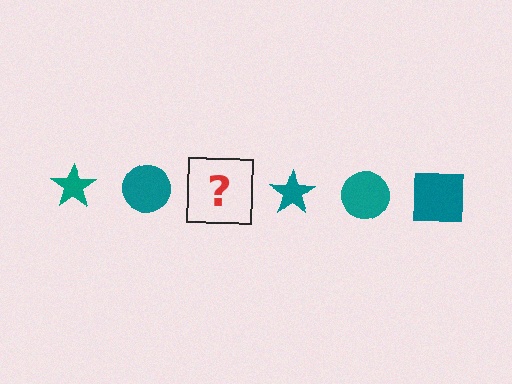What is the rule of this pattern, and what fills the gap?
The rule is that the pattern cycles through star, circle, square shapes in teal. The gap should be filled with a teal square.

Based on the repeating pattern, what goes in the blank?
The blank should be a teal square.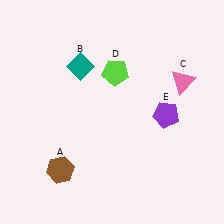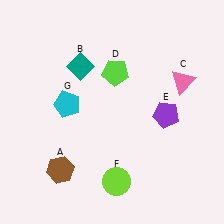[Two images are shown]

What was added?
A lime circle (F), a cyan pentagon (G) were added in Image 2.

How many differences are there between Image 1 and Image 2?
There are 2 differences between the two images.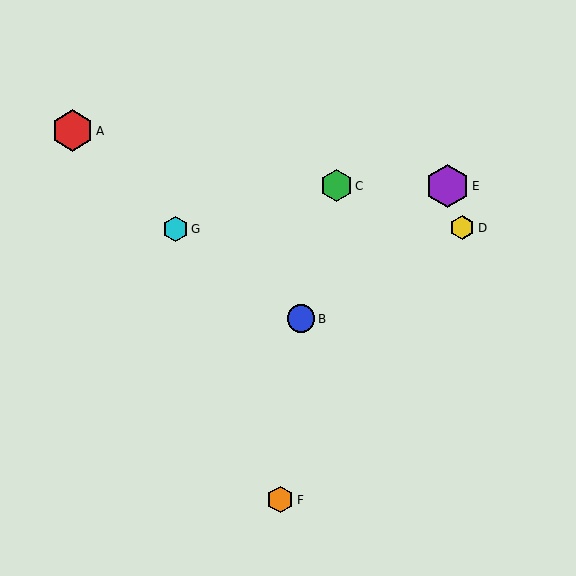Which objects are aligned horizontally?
Objects C, E are aligned horizontally.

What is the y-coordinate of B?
Object B is at y≈319.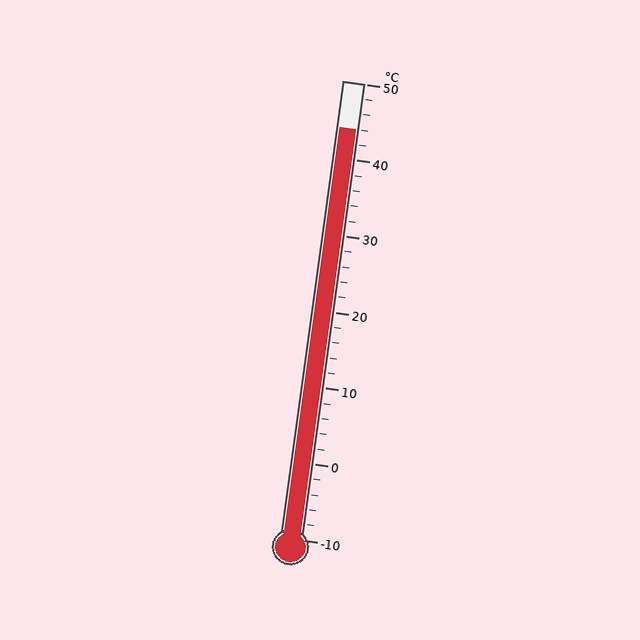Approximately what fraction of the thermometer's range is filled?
The thermometer is filled to approximately 90% of its range.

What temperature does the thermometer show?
The thermometer shows approximately 44°C.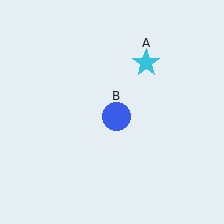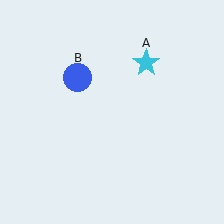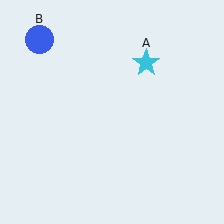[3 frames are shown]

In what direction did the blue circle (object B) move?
The blue circle (object B) moved up and to the left.